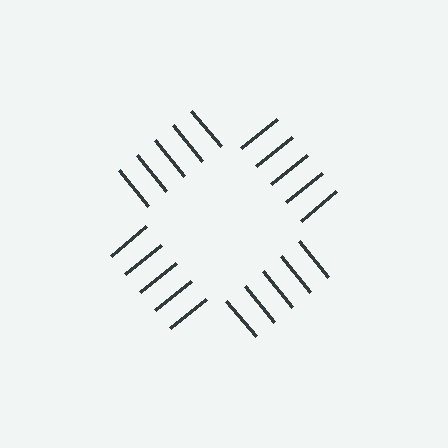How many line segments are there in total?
20 — 5 along each of the 4 edges.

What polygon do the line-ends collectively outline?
An illusory square — the line segments terminate on its edges but no continuous stroke is drawn.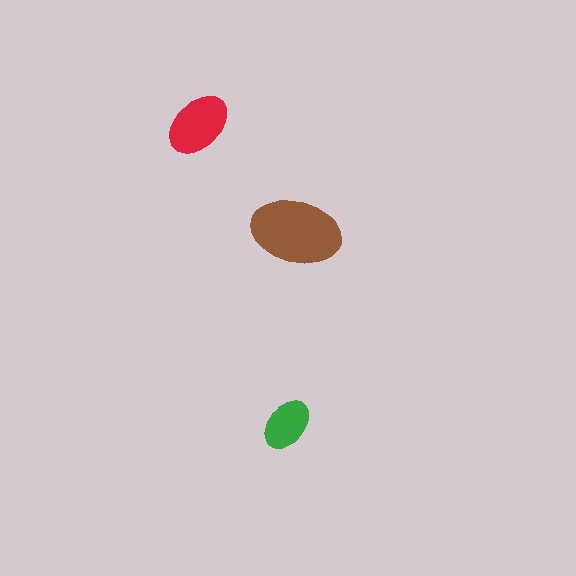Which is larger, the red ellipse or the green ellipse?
The red one.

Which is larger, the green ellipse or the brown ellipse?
The brown one.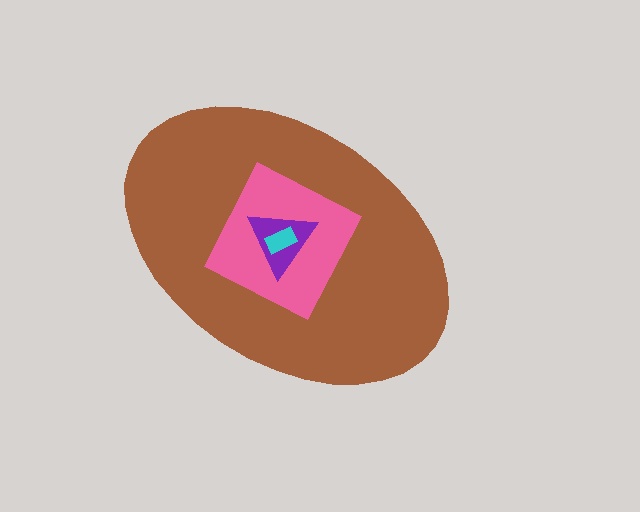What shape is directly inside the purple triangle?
The cyan rectangle.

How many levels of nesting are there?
4.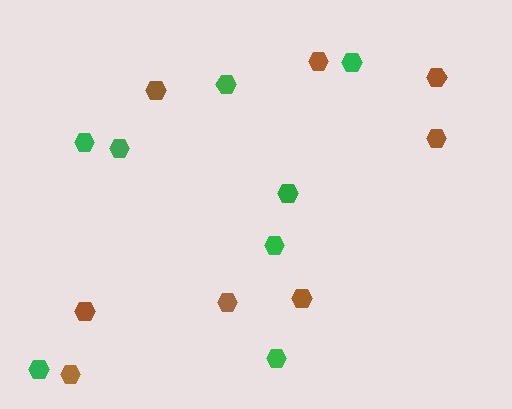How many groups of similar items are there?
There are 2 groups: one group of brown hexagons (8) and one group of green hexagons (8).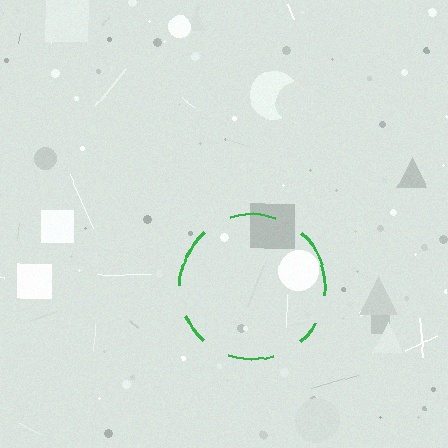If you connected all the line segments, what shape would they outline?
They would outline a circle.